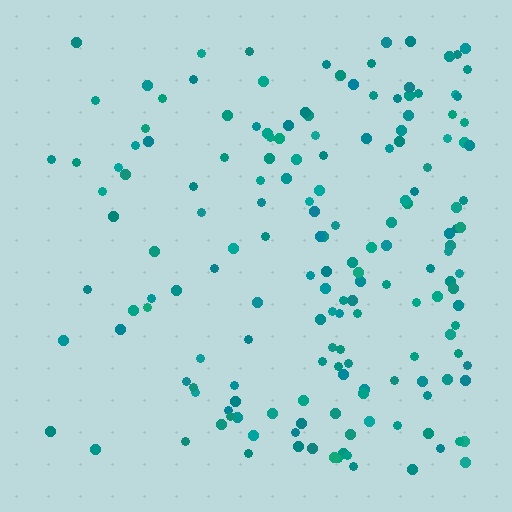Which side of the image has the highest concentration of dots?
The right.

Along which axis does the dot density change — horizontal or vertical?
Horizontal.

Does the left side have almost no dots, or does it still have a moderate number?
Still a moderate number, just noticeably fewer than the right.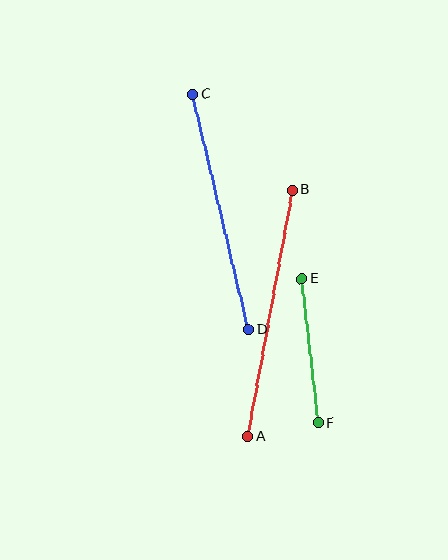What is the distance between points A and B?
The distance is approximately 251 pixels.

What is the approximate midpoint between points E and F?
The midpoint is at approximately (310, 351) pixels.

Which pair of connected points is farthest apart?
Points A and B are farthest apart.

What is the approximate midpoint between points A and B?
The midpoint is at approximately (270, 313) pixels.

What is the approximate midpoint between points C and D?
The midpoint is at approximately (221, 212) pixels.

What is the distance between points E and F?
The distance is approximately 145 pixels.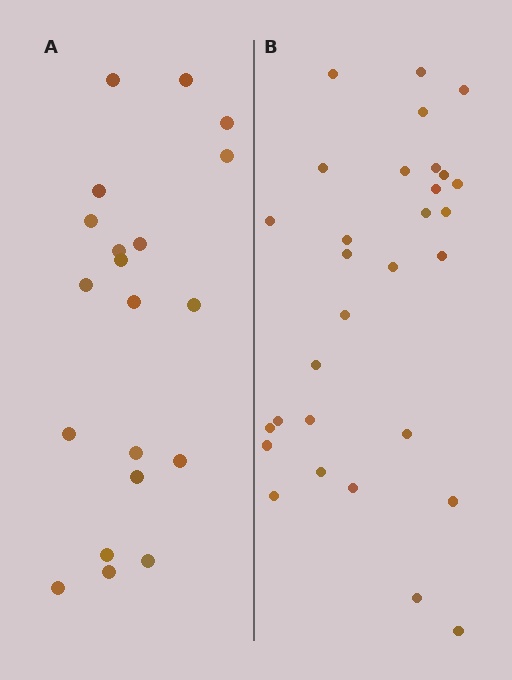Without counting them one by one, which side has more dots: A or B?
Region B (the right region) has more dots.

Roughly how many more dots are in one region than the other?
Region B has roughly 10 or so more dots than region A.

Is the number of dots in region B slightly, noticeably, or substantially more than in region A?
Region B has substantially more. The ratio is roughly 1.5 to 1.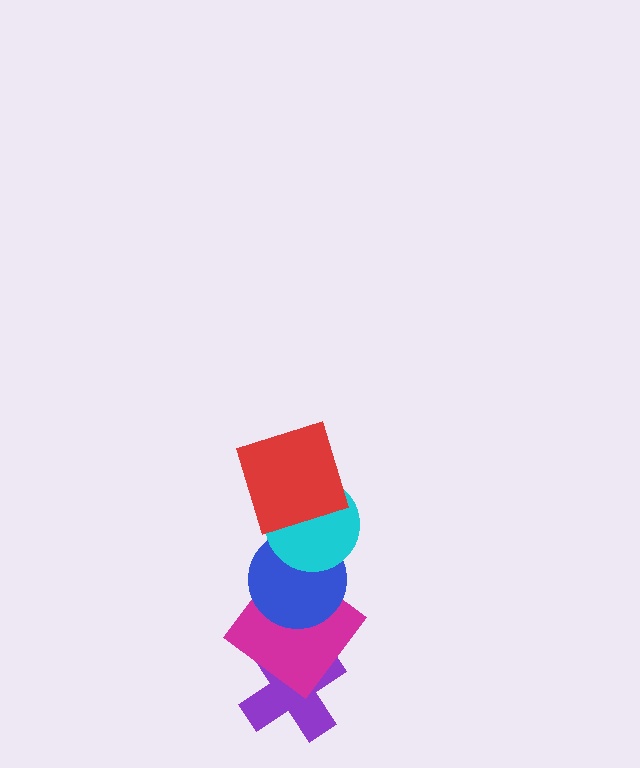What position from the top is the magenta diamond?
The magenta diamond is 4th from the top.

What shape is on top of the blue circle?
The cyan circle is on top of the blue circle.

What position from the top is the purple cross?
The purple cross is 5th from the top.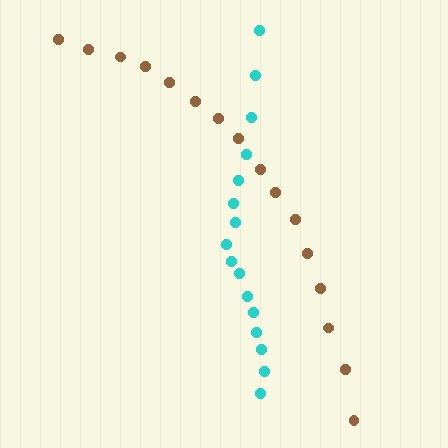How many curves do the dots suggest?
There are 2 distinct paths.